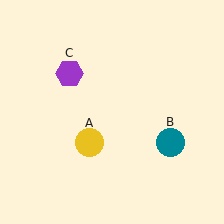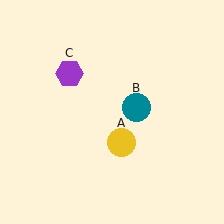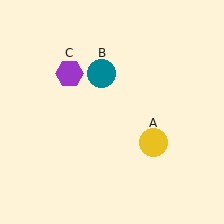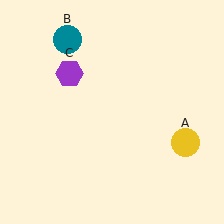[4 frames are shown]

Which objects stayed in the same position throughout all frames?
Purple hexagon (object C) remained stationary.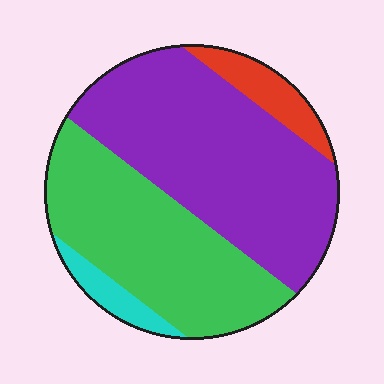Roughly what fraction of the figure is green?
Green covers 37% of the figure.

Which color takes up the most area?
Purple, at roughly 50%.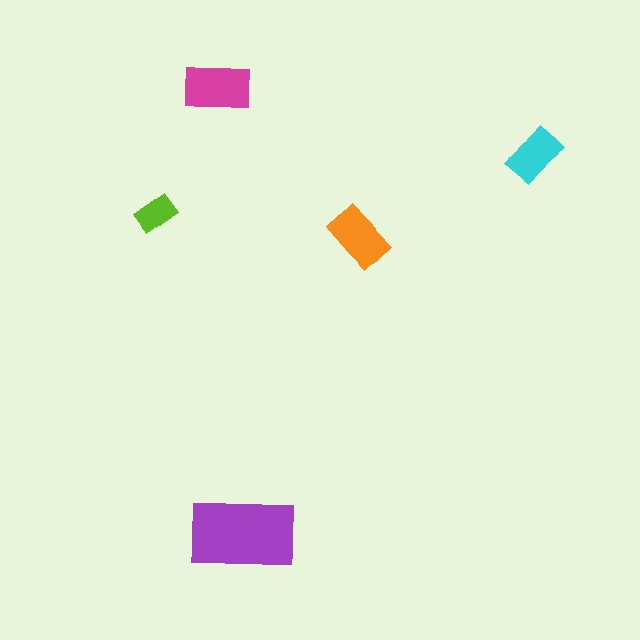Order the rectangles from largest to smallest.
the purple one, the magenta one, the orange one, the cyan one, the lime one.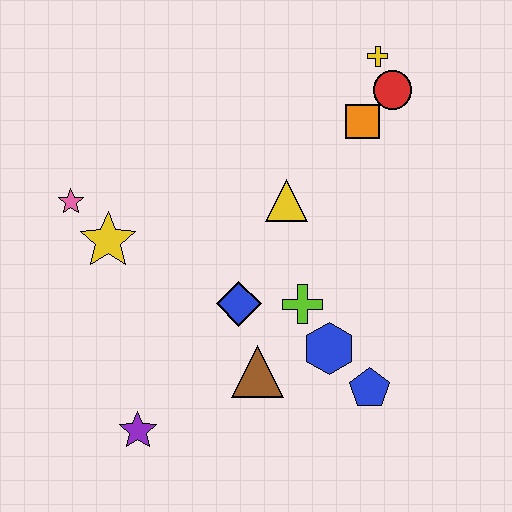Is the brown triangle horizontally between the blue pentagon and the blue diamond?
Yes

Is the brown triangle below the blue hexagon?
Yes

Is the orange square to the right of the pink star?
Yes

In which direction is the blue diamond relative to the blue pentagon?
The blue diamond is to the left of the blue pentagon.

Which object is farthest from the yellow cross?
The purple star is farthest from the yellow cross.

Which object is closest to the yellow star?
The pink star is closest to the yellow star.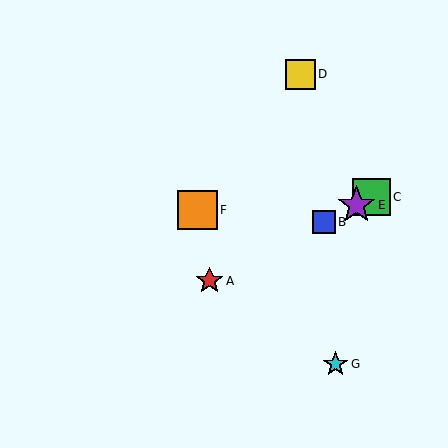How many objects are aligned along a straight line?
4 objects (A, B, C, E) are aligned along a straight line.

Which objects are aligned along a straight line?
Objects A, B, C, E are aligned along a straight line.